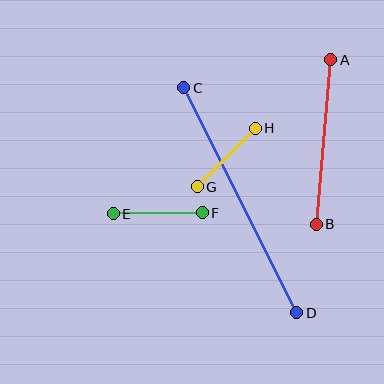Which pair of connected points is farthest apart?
Points C and D are farthest apart.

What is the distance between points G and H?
The distance is approximately 82 pixels.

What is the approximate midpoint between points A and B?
The midpoint is at approximately (324, 142) pixels.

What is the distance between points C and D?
The distance is approximately 252 pixels.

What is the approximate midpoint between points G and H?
The midpoint is at approximately (226, 158) pixels.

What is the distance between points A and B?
The distance is approximately 165 pixels.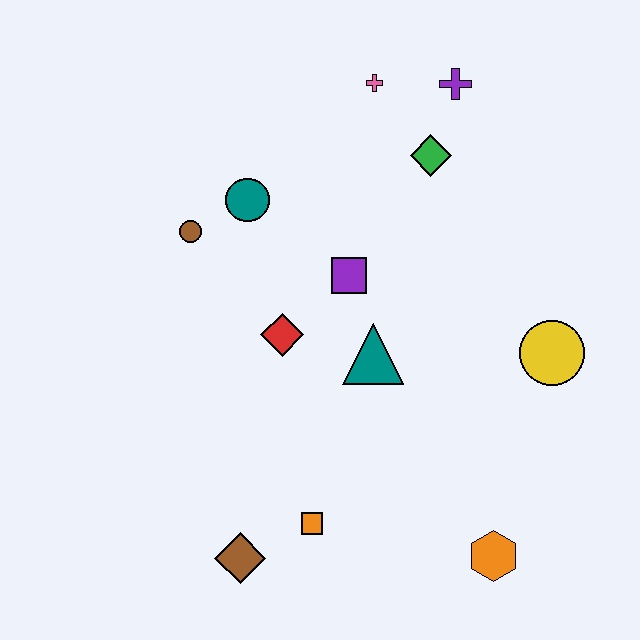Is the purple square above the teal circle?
No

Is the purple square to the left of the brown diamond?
No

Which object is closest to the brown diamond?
The orange square is closest to the brown diamond.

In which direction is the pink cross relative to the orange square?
The pink cross is above the orange square.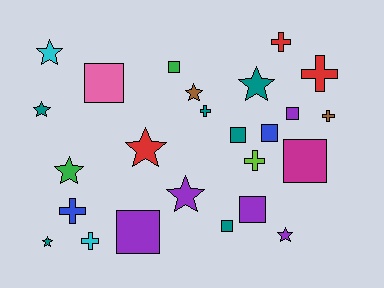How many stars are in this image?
There are 9 stars.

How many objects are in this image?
There are 25 objects.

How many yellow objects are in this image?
There are no yellow objects.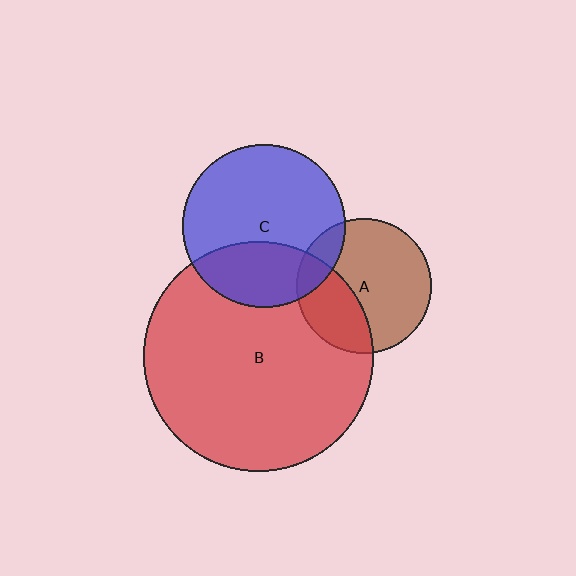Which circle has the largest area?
Circle B (red).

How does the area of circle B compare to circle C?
Approximately 2.0 times.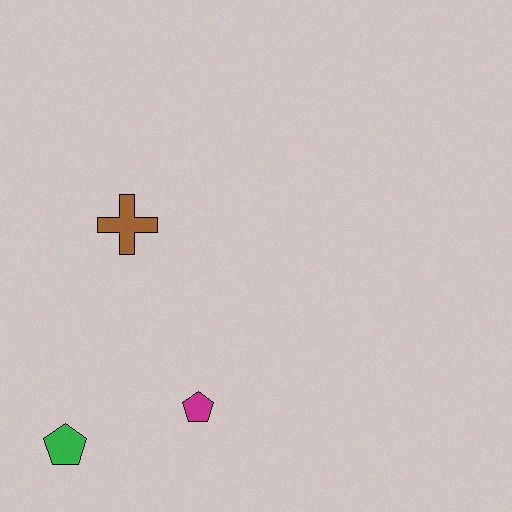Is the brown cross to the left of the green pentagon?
No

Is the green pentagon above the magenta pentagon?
No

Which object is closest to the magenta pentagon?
The green pentagon is closest to the magenta pentagon.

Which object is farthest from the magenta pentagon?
The brown cross is farthest from the magenta pentagon.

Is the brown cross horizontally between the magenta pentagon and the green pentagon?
Yes